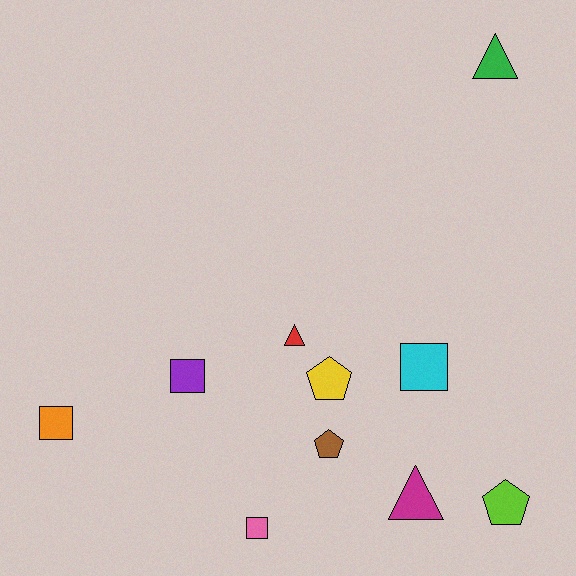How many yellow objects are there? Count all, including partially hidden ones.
There is 1 yellow object.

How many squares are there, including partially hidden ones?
There are 4 squares.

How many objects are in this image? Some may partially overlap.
There are 10 objects.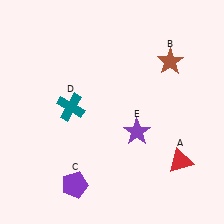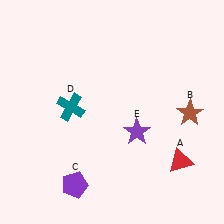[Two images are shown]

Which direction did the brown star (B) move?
The brown star (B) moved down.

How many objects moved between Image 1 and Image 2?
1 object moved between the two images.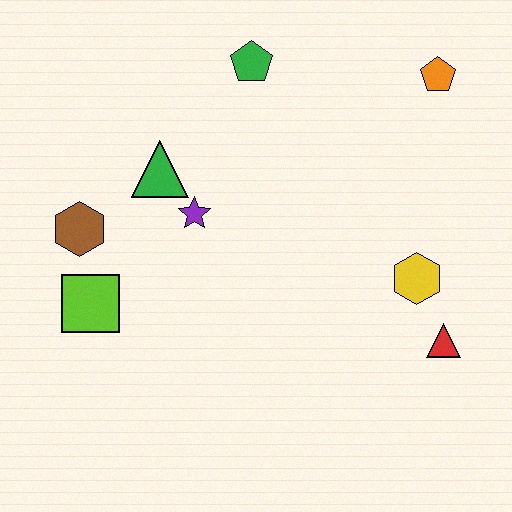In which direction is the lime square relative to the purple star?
The lime square is to the left of the purple star.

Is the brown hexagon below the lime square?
No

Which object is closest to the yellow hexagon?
The red triangle is closest to the yellow hexagon.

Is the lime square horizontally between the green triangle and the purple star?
No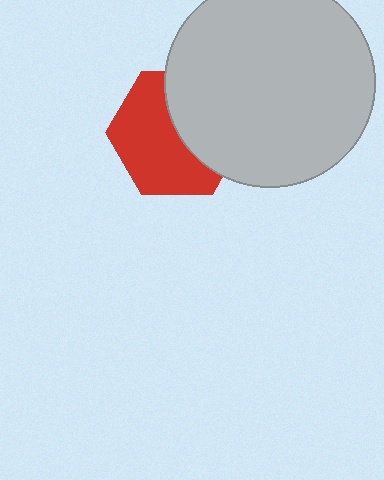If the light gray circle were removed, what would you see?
You would see the complete red hexagon.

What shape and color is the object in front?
The object in front is a light gray circle.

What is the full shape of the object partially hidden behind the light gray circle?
The partially hidden object is a red hexagon.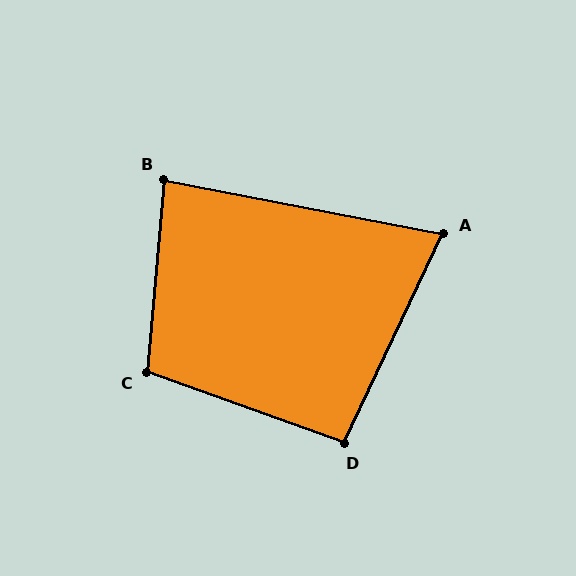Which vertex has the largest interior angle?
C, at approximately 104 degrees.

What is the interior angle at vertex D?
Approximately 96 degrees (obtuse).